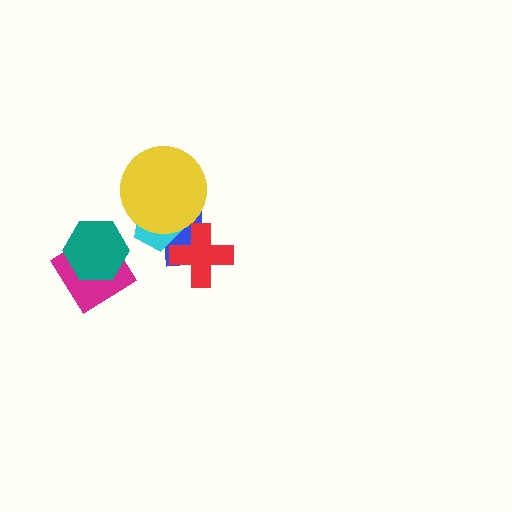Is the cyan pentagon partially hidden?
Yes, it is partially covered by another shape.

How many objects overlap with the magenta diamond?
1 object overlaps with the magenta diamond.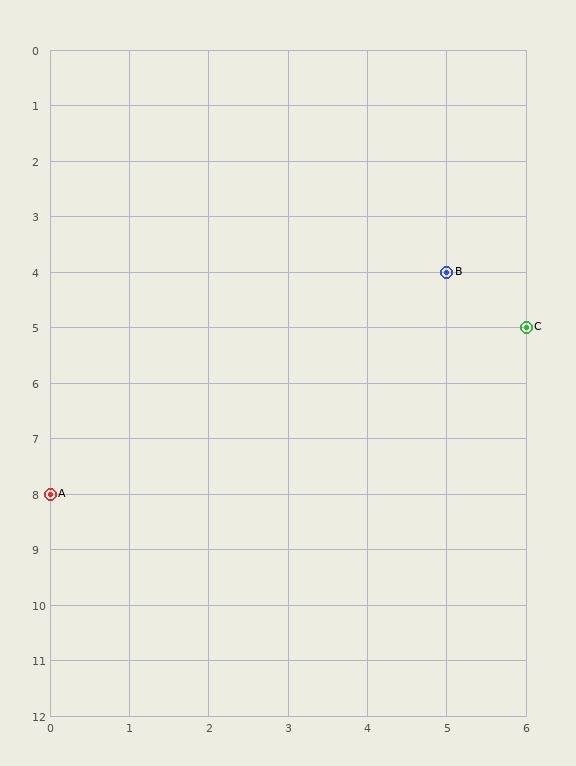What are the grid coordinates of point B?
Point B is at grid coordinates (5, 4).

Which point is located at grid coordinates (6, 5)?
Point C is at (6, 5).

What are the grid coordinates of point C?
Point C is at grid coordinates (6, 5).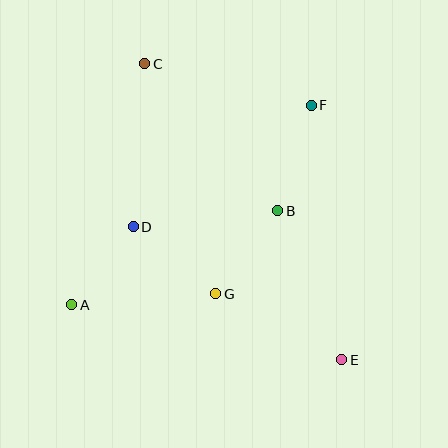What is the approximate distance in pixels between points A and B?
The distance between A and B is approximately 227 pixels.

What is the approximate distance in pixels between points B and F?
The distance between B and F is approximately 111 pixels.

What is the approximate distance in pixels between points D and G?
The distance between D and G is approximately 106 pixels.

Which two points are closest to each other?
Points A and D are closest to each other.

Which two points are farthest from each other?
Points C and E are farthest from each other.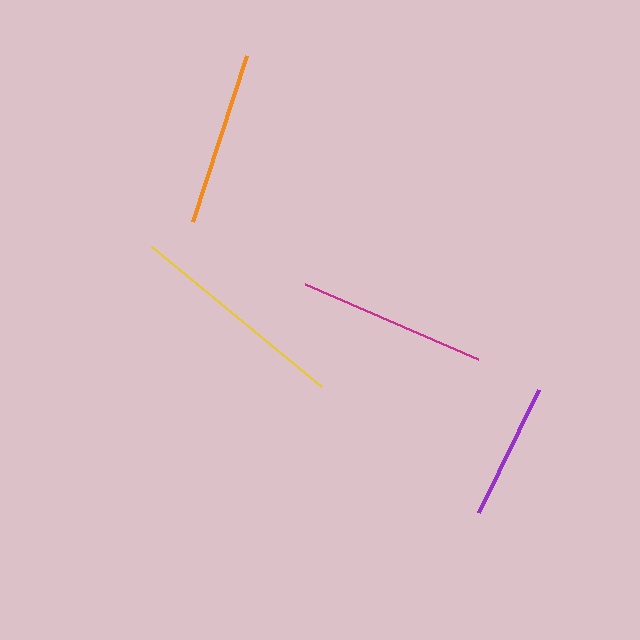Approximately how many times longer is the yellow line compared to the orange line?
The yellow line is approximately 1.3 times the length of the orange line.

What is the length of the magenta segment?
The magenta segment is approximately 188 pixels long.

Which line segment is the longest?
The yellow line is the longest at approximately 220 pixels.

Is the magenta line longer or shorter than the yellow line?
The yellow line is longer than the magenta line.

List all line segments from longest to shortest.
From longest to shortest: yellow, magenta, orange, purple.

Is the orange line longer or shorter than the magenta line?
The magenta line is longer than the orange line.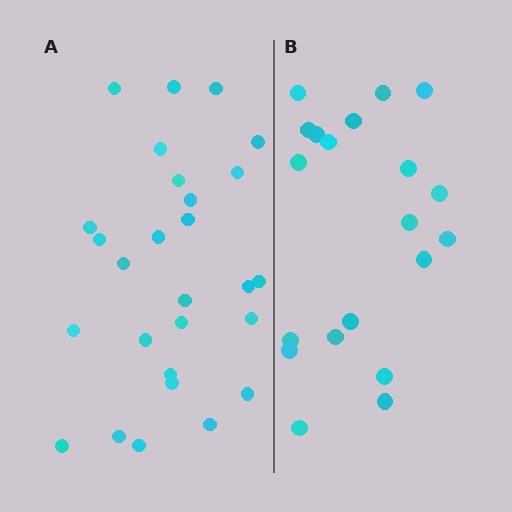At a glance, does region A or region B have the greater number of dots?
Region A (the left region) has more dots.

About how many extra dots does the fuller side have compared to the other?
Region A has roughly 8 or so more dots than region B.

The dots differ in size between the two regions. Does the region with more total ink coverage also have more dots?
No. Region B has more total ink coverage because its dots are larger, but region A actually contains more individual dots. Total area can be misleading — the number of items is what matters here.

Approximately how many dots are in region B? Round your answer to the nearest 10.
About 20 dots.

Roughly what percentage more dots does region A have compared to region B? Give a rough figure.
About 35% more.